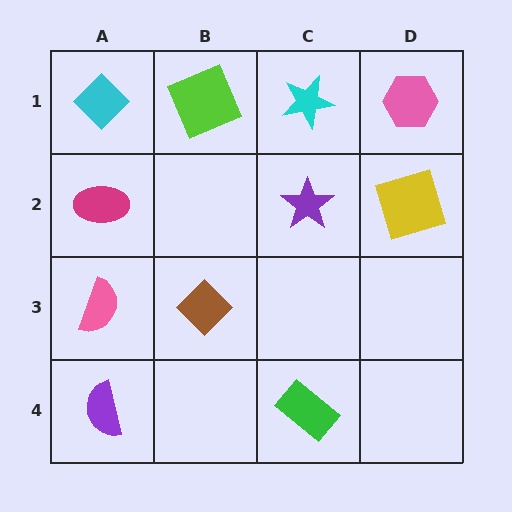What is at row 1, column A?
A cyan diamond.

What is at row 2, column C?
A purple star.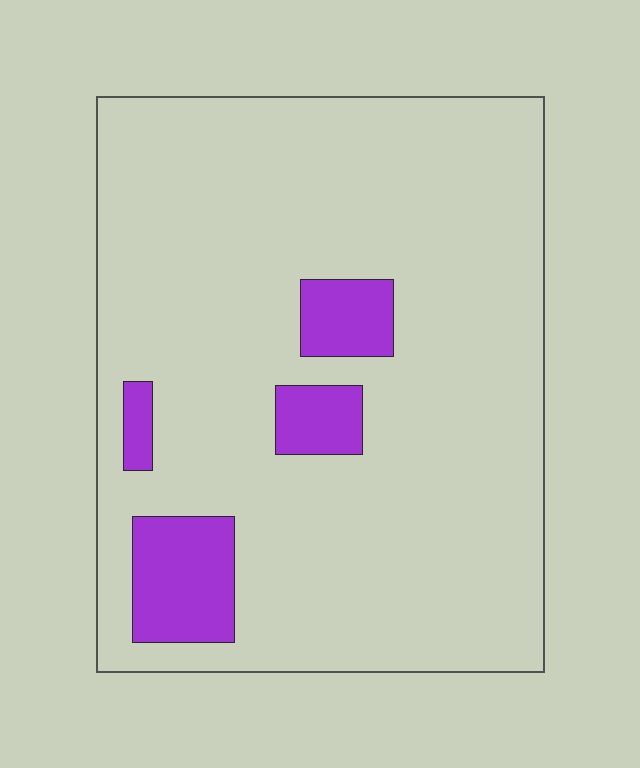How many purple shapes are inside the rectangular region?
4.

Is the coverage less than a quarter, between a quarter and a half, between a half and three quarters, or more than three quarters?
Less than a quarter.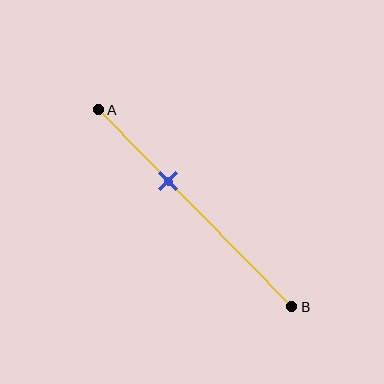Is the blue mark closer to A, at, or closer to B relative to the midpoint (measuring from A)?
The blue mark is closer to point A than the midpoint of segment AB.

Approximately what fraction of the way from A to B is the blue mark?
The blue mark is approximately 35% of the way from A to B.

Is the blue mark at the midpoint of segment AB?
No, the mark is at about 35% from A, not at the 50% midpoint.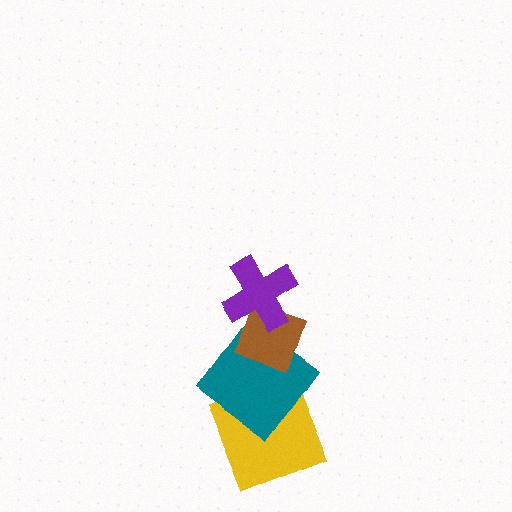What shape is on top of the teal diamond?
The brown diamond is on top of the teal diamond.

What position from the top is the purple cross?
The purple cross is 1st from the top.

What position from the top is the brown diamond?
The brown diamond is 2nd from the top.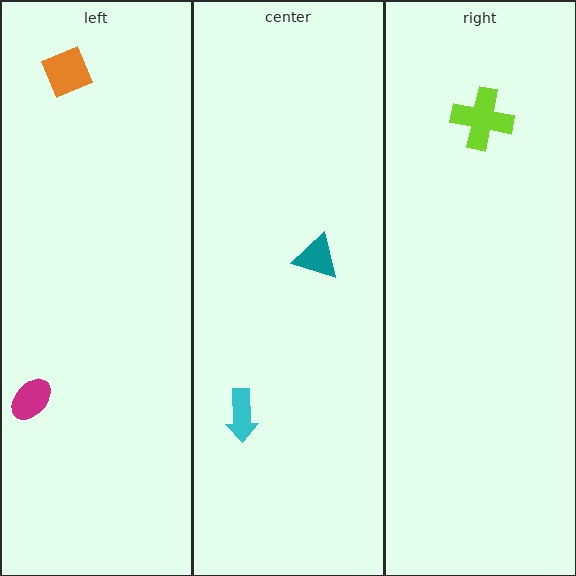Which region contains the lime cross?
The right region.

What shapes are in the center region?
The cyan arrow, the teal triangle.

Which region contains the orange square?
The left region.